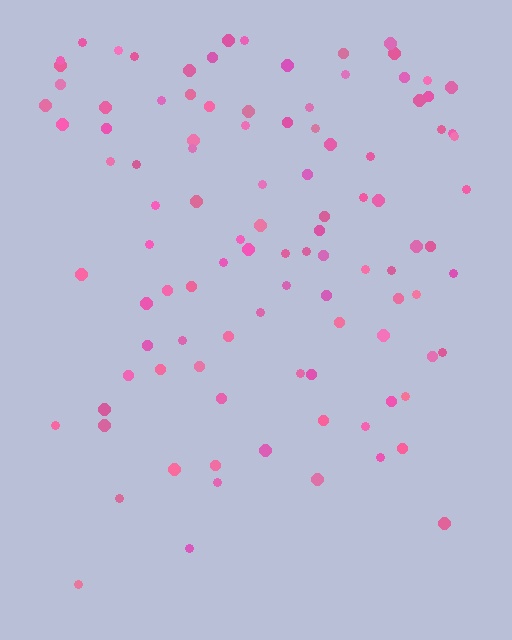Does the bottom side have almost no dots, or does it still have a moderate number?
Still a moderate number, just noticeably fewer than the top.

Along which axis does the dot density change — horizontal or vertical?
Vertical.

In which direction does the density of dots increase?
From bottom to top, with the top side densest.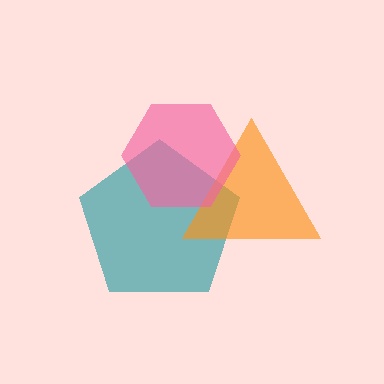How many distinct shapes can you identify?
There are 3 distinct shapes: a teal pentagon, an orange triangle, a pink hexagon.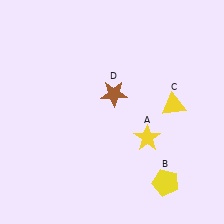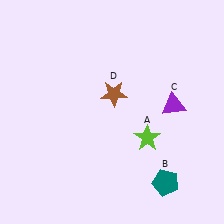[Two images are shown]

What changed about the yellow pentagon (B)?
In Image 1, B is yellow. In Image 2, it changed to teal.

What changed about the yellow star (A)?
In Image 1, A is yellow. In Image 2, it changed to lime.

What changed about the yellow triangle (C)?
In Image 1, C is yellow. In Image 2, it changed to purple.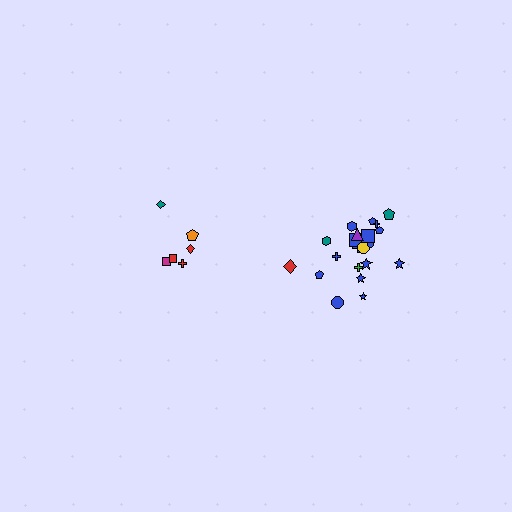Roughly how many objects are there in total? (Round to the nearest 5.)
Roughly 30 objects in total.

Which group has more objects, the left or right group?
The right group.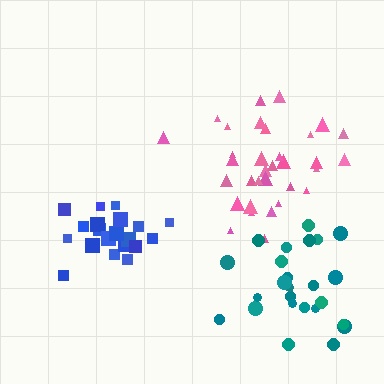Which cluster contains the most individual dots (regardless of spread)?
Pink (33).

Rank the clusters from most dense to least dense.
blue, pink, teal.